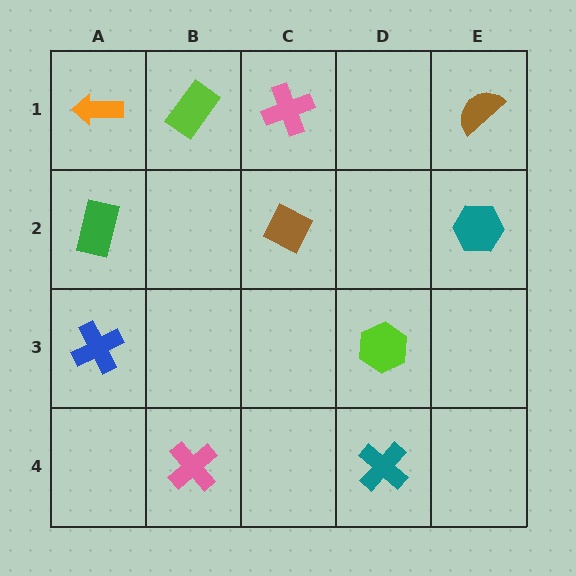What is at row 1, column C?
A pink cross.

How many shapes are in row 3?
2 shapes.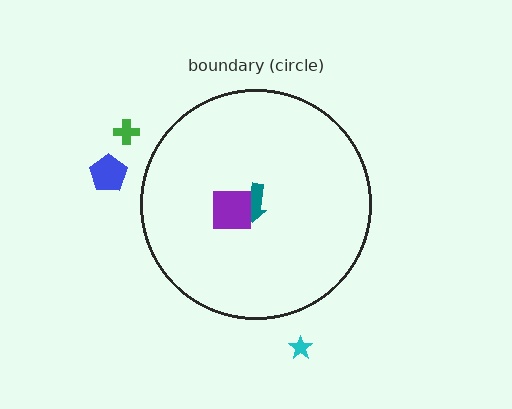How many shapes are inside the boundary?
2 inside, 3 outside.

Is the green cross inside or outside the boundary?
Outside.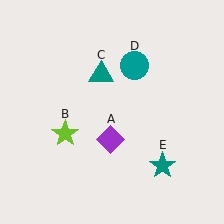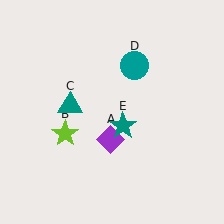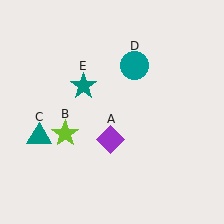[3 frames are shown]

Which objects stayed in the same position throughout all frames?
Purple diamond (object A) and lime star (object B) and teal circle (object D) remained stationary.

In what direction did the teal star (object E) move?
The teal star (object E) moved up and to the left.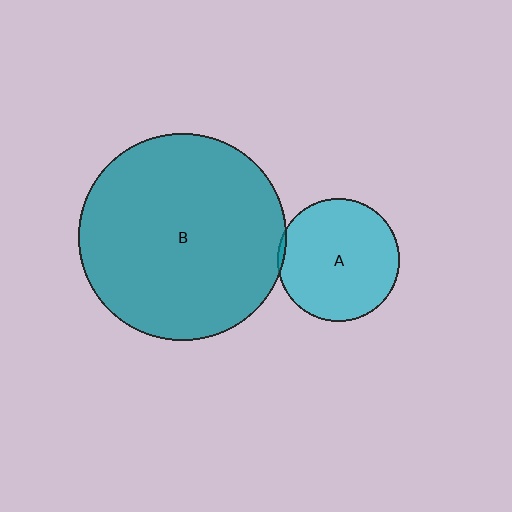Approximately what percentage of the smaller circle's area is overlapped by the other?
Approximately 5%.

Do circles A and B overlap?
Yes.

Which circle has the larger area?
Circle B (teal).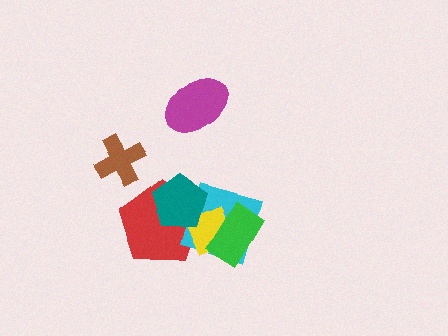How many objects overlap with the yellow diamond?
4 objects overlap with the yellow diamond.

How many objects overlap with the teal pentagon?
3 objects overlap with the teal pentagon.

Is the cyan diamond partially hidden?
Yes, it is partially covered by another shape.